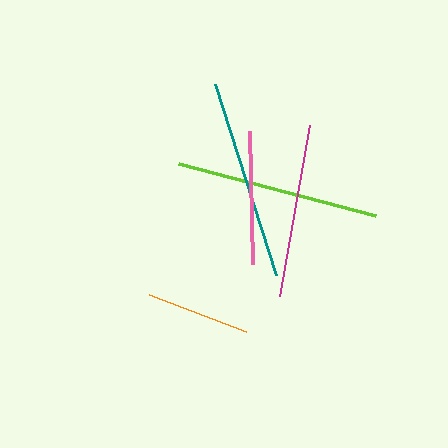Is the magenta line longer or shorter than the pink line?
The magenta line is longer than the pink line.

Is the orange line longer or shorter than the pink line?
The pink line is longer than the orange line.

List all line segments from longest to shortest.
From longest to shortest: lime, teal, magenta, pink, orange.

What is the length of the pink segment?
The pink segment is approximately 133 pixels long.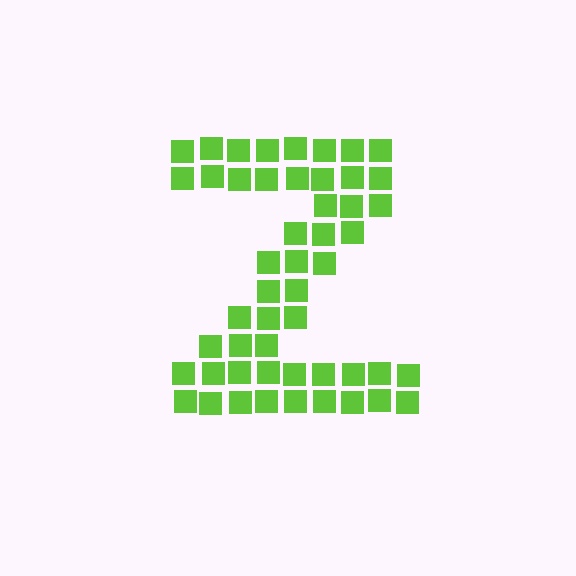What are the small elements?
The small elements are squares.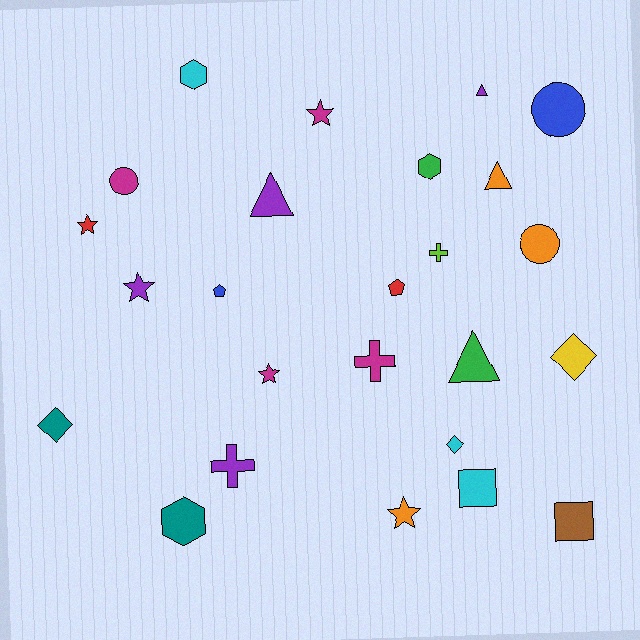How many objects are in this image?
There are 25 objects.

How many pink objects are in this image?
There are no pink objects.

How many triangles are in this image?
There are 4 triangles.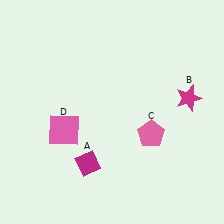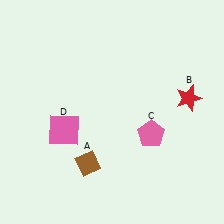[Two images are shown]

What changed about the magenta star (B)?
In Image 1, B is magenta. In Image 2, it changed to red.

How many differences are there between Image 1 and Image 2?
There are 2 differences between the two images.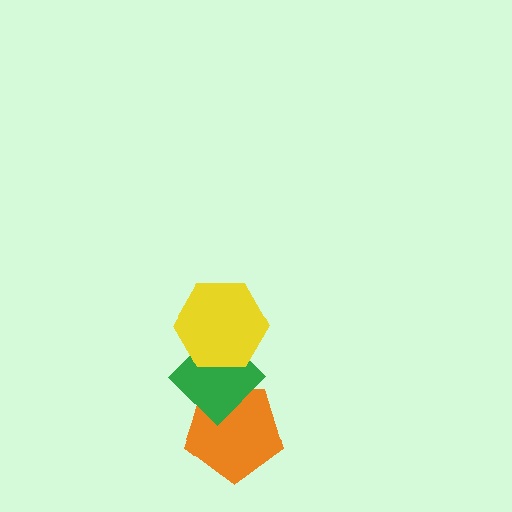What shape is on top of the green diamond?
The yellow hexagon is on top of the green diamond.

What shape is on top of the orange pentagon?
The green diamond is on top of the orange pentagon.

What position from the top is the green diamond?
The green diamond is 2nd from the top.